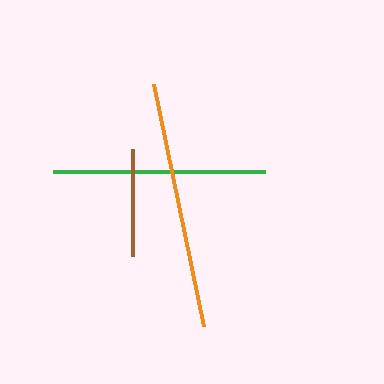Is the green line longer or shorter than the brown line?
The green line is longer than the brown line.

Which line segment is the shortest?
The brown line is the shortest at approximately 107 pixels.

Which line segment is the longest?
The orange line is the longest at approximately 247 pixels.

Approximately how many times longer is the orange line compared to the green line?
The orange line is approximately 1.2 times the length of the green line.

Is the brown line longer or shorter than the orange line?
The orange line is longer than the brown line.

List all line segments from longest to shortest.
From longest to shortest: orange, green, brown.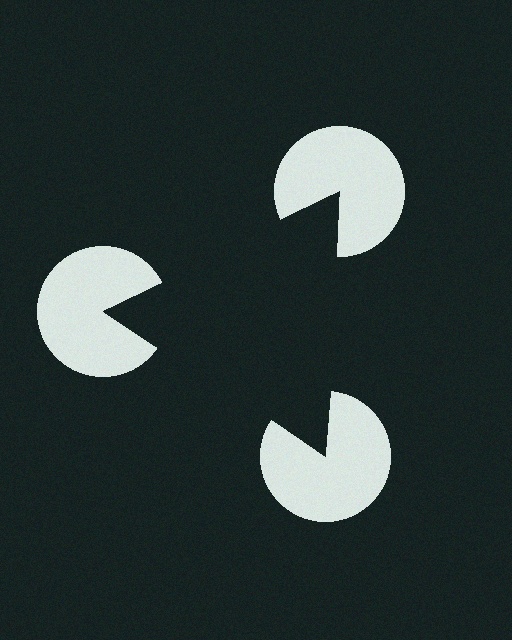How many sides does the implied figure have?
3 sides.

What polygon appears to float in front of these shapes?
An illusory triangle — its edges are inferred from the aligned wedge cuts in the pac-man discs, not physically drawn.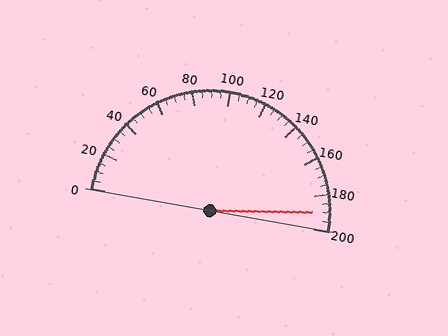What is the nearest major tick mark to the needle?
The nearest major tick mark is 200.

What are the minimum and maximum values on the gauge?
The gauge ranges from 0 to 200.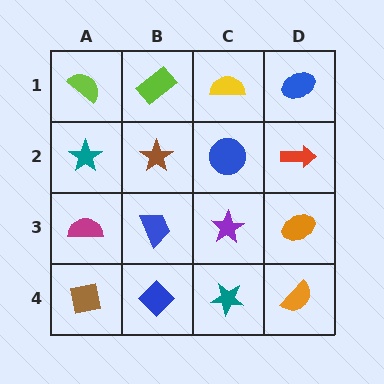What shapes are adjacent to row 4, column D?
An orange ellipse (row 3, column D), a teal star (row 4, column C).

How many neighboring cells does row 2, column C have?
4.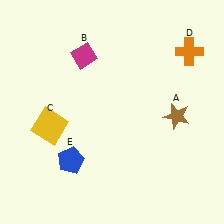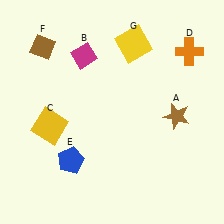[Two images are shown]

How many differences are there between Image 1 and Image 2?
There are 2 differences between the two images.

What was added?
A brown diamond (F), a yellow square (G) were added in Image 2.